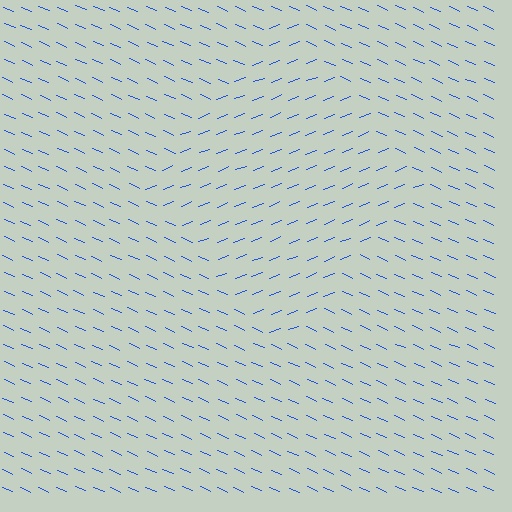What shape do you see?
I see a diamond.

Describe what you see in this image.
The image is filled with small blue line segments. A diamond region in the image has lines oriented differently from the surrounding lines, creating a visible texture boundary.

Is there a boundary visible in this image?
Yes, there is a texture boundary formed by a change in line orientation.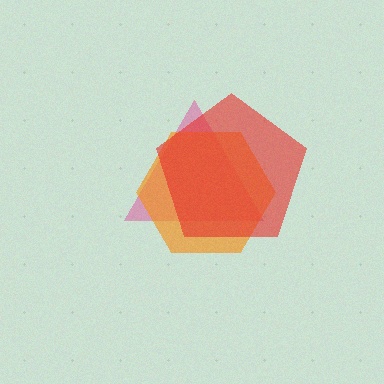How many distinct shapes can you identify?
There are 3 distinct shapes: a pink triangle, an orange hexagon, a red pentagon.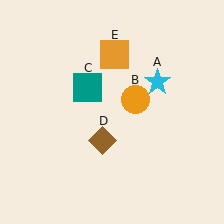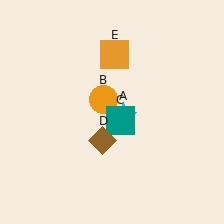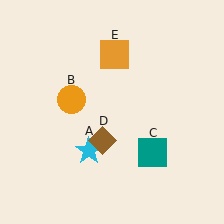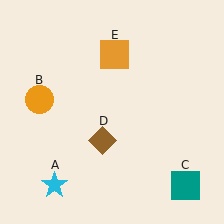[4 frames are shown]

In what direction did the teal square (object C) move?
The teal square (object C) moved down and to the right.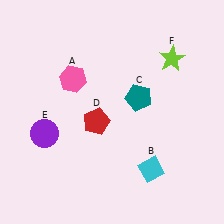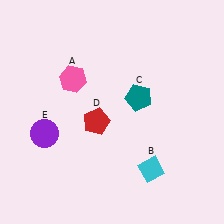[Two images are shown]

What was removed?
The lime star (F) was removed in Image 2.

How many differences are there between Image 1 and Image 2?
There is 1 difference between the two images.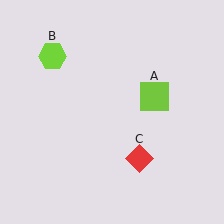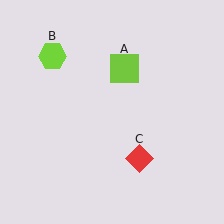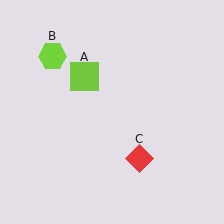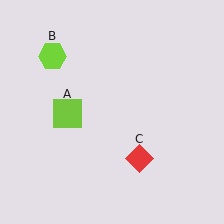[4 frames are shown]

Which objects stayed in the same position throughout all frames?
Lime hexagon (object B) and red diamond (object C) remained stationary.